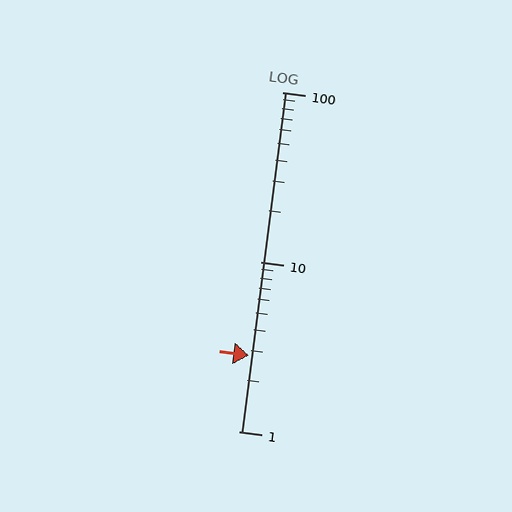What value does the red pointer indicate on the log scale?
The pointer indicates approximately 2.8.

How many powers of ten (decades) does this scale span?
The scale spans 2 decades, from 1 to 100.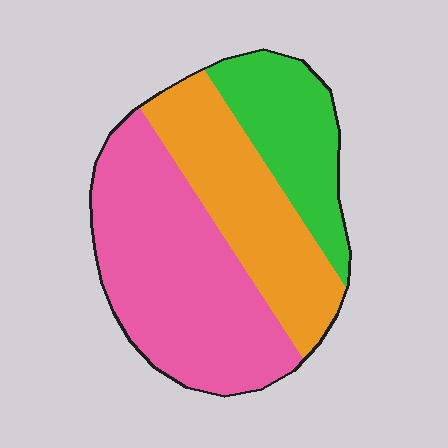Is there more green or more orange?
Orange.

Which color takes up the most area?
Pink, at roughly 45%.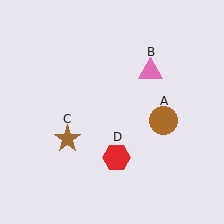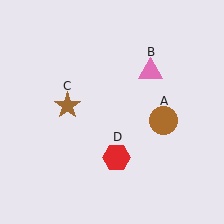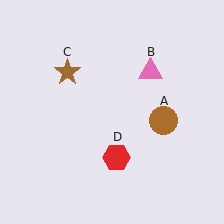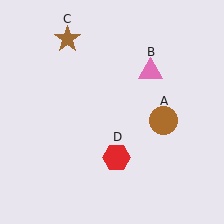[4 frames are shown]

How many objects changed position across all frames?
1 object changed position: brown star (object C).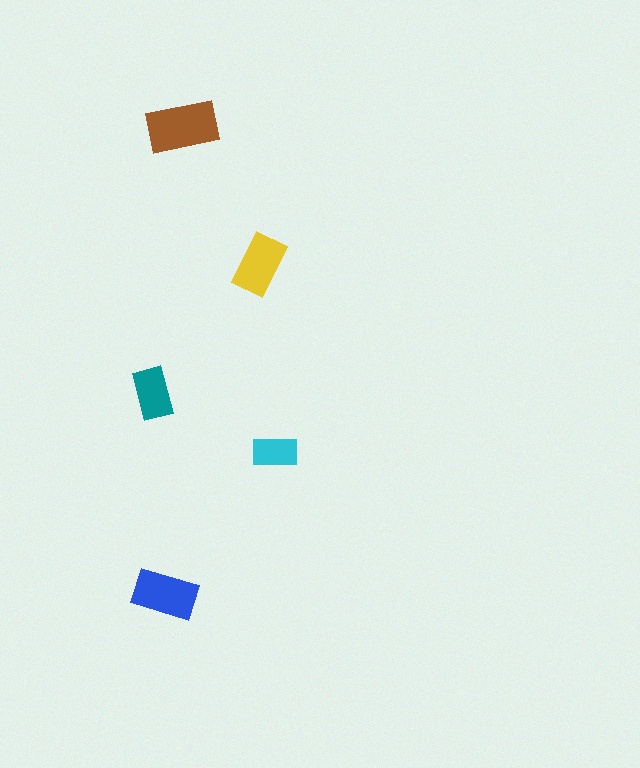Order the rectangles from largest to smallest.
the brown one, the blue one, the yellow one, the teal one, the cyan one.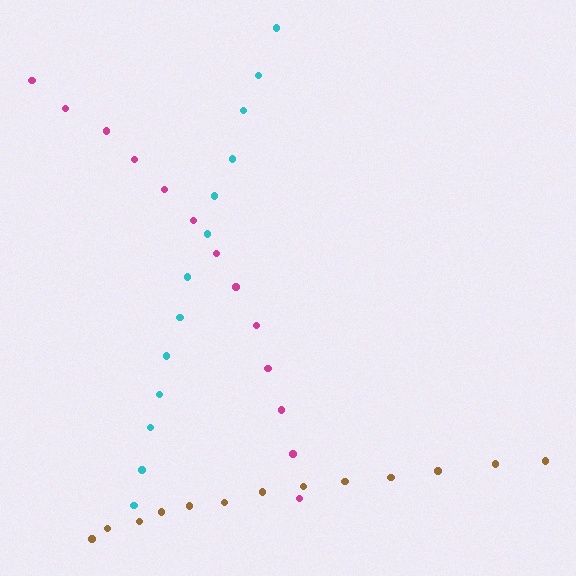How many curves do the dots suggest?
There are 3 distinct paths.